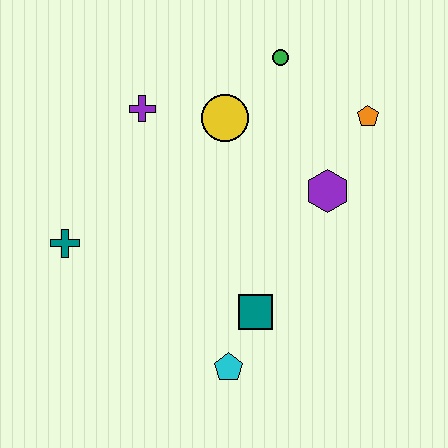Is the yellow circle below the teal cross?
No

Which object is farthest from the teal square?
The green circle is farthest from the teal square.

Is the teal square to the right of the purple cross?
Yes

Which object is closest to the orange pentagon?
The purple hexagon is closest to the orange pentagon.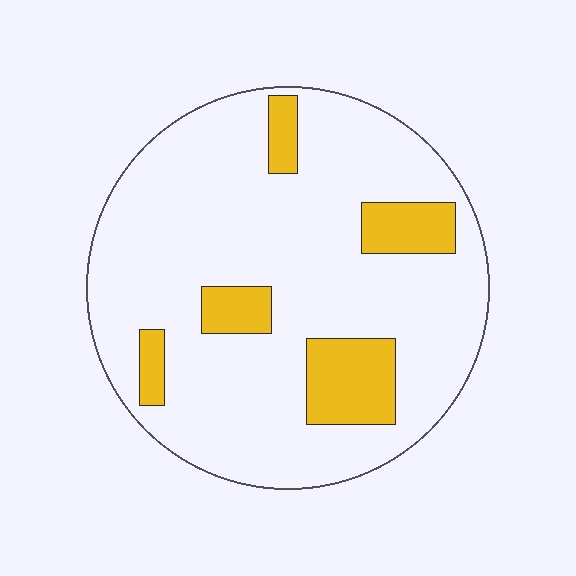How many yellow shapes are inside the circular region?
5.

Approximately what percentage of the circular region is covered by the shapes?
Approximately 15%.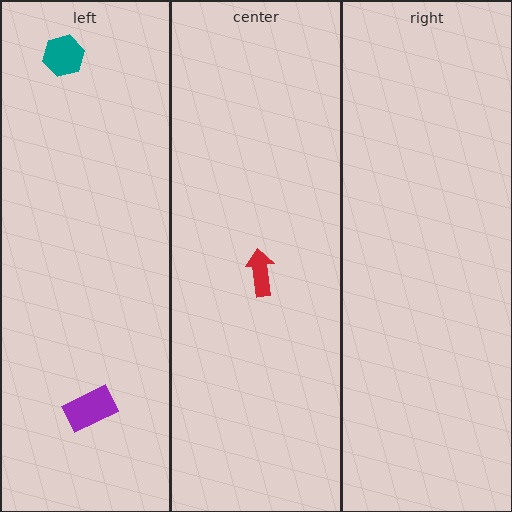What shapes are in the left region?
The teal hexagon, the purple rectangle.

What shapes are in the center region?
The red arrow.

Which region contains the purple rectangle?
The left region.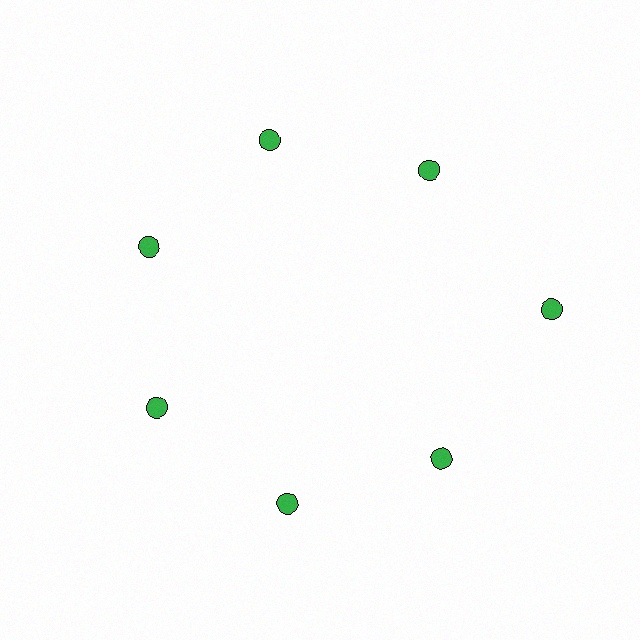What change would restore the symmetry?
The symmetry would be restored by moving it inward, back onto the ring so that all 7 circles sit at equal angles and equal distance from the center.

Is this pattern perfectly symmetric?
No. The 7 green circles are arranged in a ring, but one element near the 3 o'clock position is pushed outward from the center, breaking the 7-fold rotational symmetry.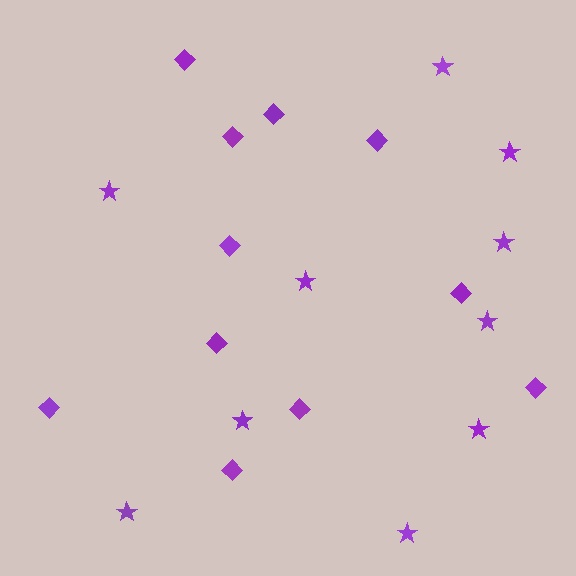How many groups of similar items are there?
There are 2 groups: one group of stars (10) and one group of diamonds (11).